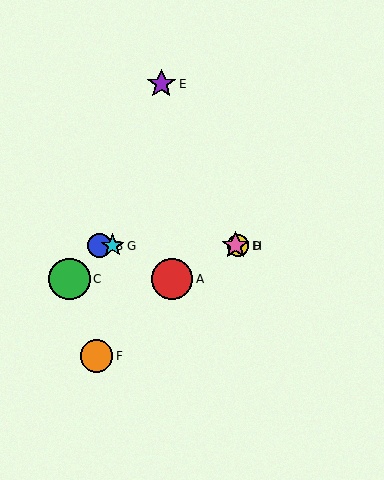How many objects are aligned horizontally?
4 objects (B, D, G, H) are aligned horizontally.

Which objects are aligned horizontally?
Objects B, D, G, H are aligned horizontally.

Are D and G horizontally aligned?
Yes, both are at y≈246.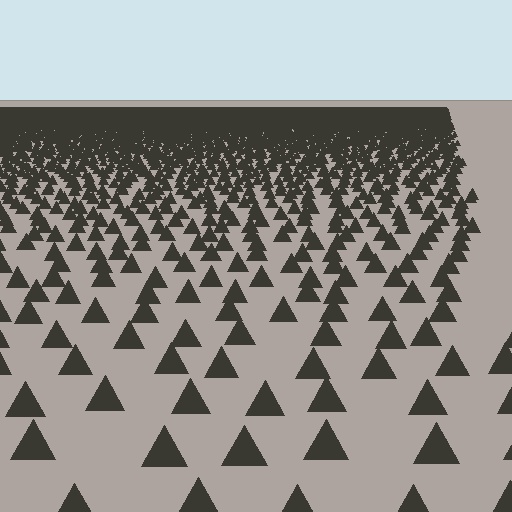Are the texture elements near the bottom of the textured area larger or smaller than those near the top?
Larger. Near the bottom, elements are closer to the viewer and appear at a bigger on-screen size.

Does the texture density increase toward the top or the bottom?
Density increases toward the top.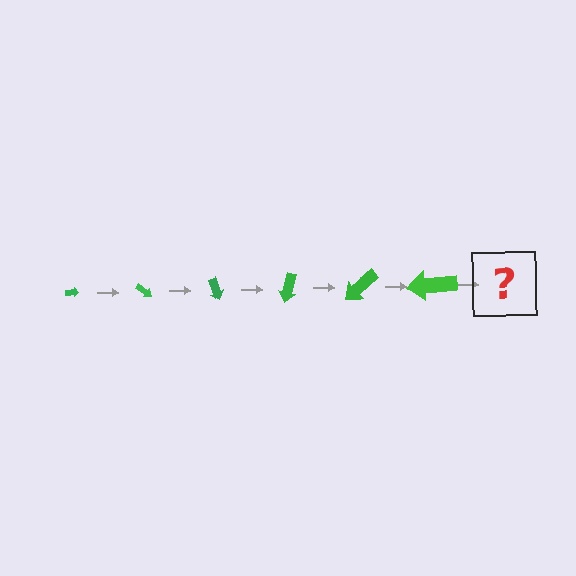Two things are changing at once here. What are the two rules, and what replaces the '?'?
The two rules are that the arrow grows larger each step and it rotates 35 degrees each step. The '?' should be an arrow, larger than the previous one and rotated 210 degrees from the start.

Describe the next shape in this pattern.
It should be an arrow, larger than the previous one and rotated 210 degrees from the start.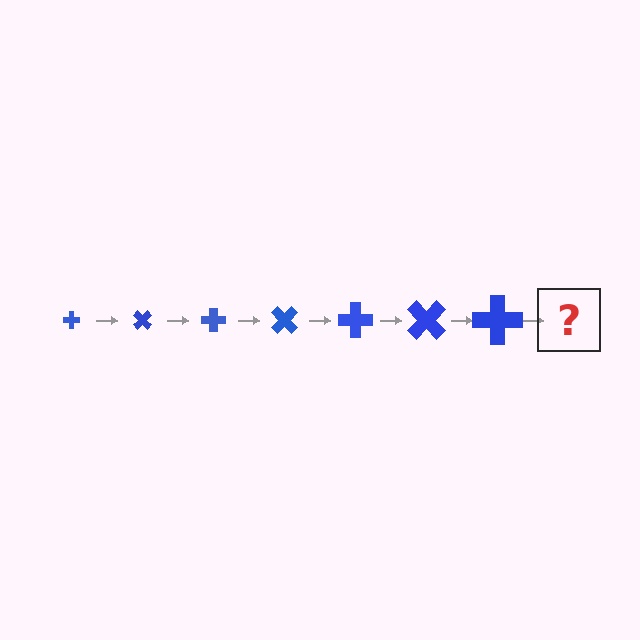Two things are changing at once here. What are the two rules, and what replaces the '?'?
The two rules are that the cross grows larger each step and it rotates 45 degrees each step. The '?' should be a cross, larger than the previous one and rotated 315 degrees from the start.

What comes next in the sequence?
The next element should be a cross, larger than the previous one and rotated 315 degrees from the start.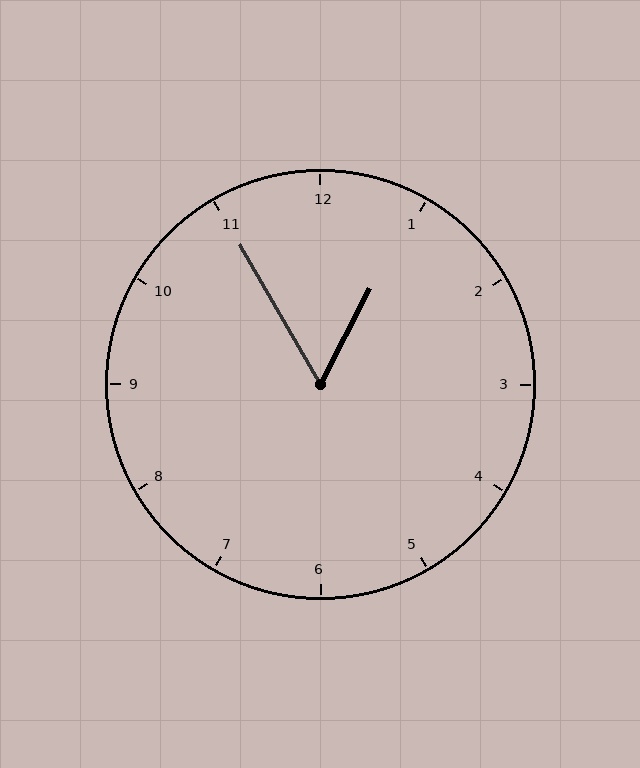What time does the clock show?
12:55.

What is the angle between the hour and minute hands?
Approximately 58 degrees.